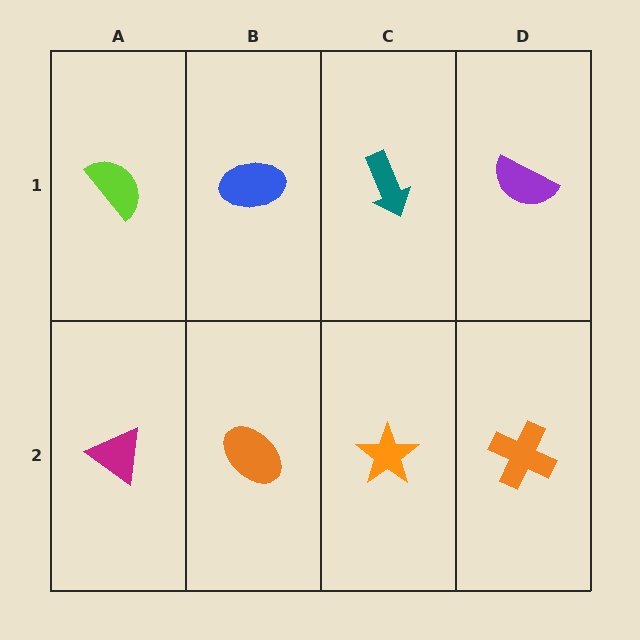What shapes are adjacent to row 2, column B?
A blue ellipse (row 1, column B), a magenta triangle (row 2, column A), an orange star (row 2, column C).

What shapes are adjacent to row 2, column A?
A lime semicircle (row 1, column A), an orange ellipse (row 2, column B).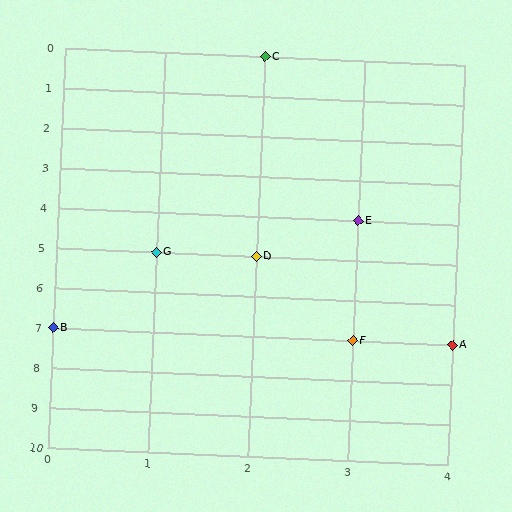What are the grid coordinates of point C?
Point C is at grid coordinates (2, 0).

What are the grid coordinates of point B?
Point B is at grid coordinates (0, 7).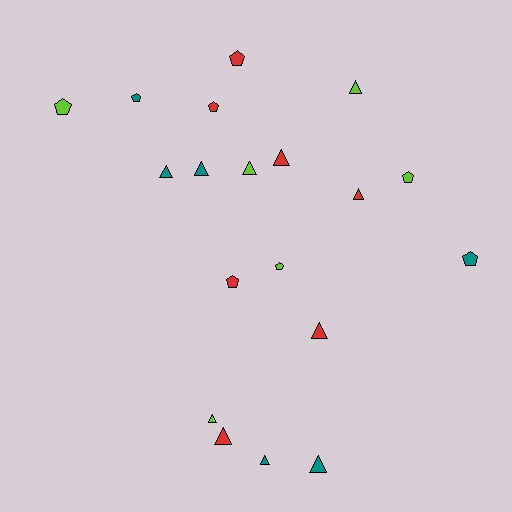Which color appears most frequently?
Red, with 7 objects.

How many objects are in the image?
There are 19 objects.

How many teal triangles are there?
There are 4 teal triangles.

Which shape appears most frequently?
Triangle, with 11 objects.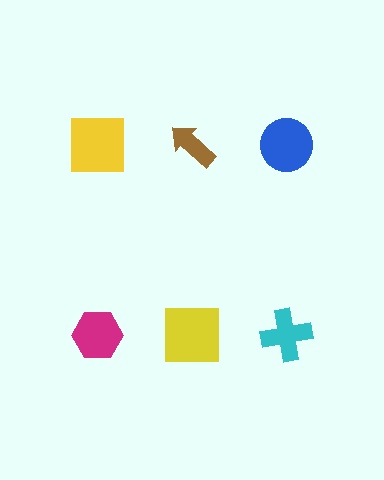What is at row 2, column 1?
A magenta hexagon.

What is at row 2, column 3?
A cyan cross.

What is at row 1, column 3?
A blue circle.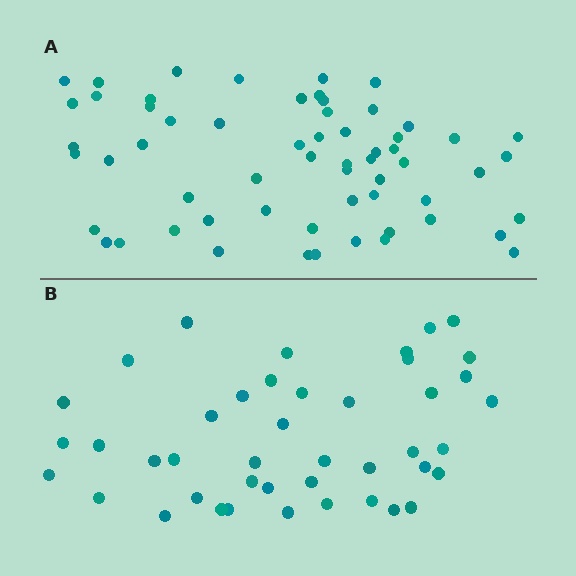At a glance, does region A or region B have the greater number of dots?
Region A (the top region) has more dots.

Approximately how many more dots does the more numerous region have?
Region A has approximately 15 more dots than region B.